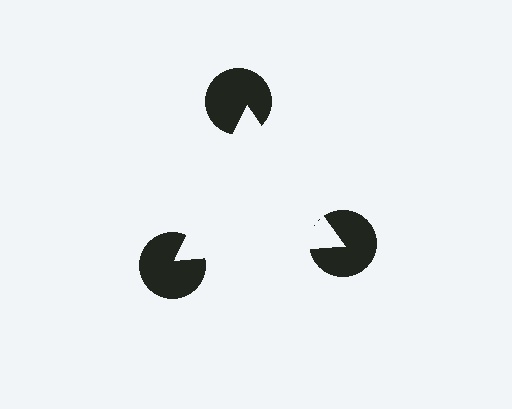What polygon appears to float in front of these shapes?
An illusory triangle — its edges are inferred from the aligned wedge cuts in the pac-man discs, not physically drawn.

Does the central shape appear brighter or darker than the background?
It typically appears slightly brighter than the background, even though no actual brightness change is drawn.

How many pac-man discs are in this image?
There are 3 — one at each vertex of the illusory triangle.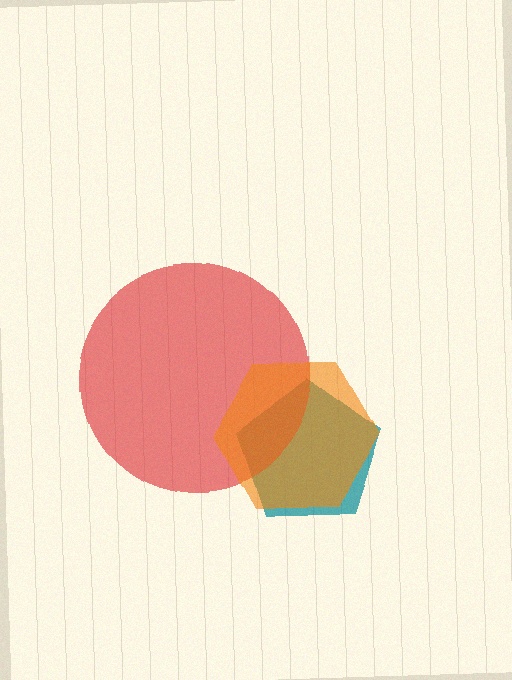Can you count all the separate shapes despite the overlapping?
Yes, there are 3 separate shapes.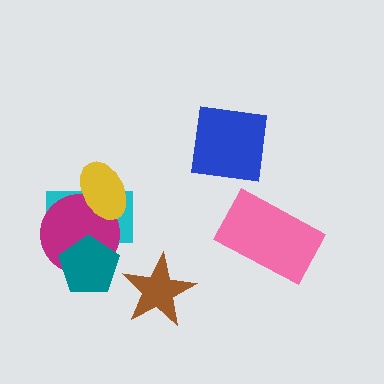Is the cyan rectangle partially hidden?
Yes, it is partially covered by another shape.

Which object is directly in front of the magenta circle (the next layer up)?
The yellow ellipse is directly in front of the magenta circle.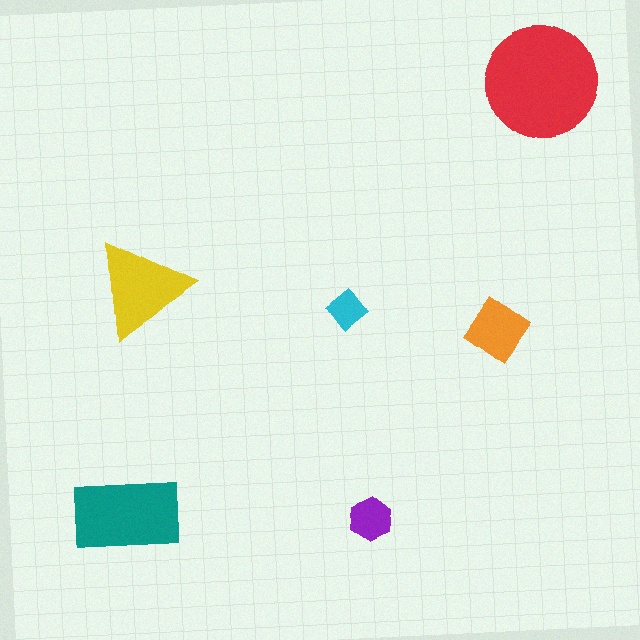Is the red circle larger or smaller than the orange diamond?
Larger.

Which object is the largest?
The red circle.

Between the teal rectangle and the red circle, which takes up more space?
The red circle.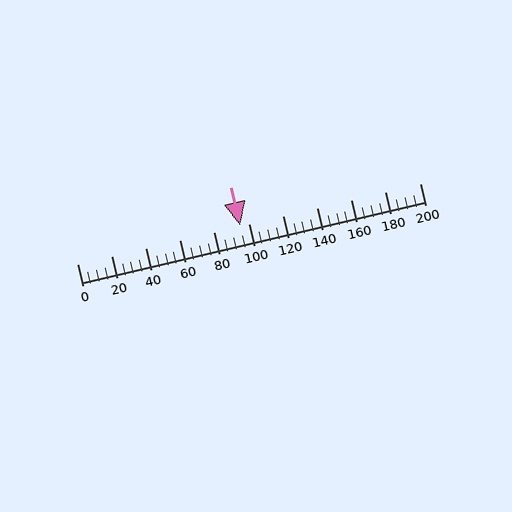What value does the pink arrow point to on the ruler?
The pink arrow points to approximately 95.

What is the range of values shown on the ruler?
The ruler shows values from 0 to 200.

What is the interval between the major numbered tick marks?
The major tick marks are spaced 20 units apart.